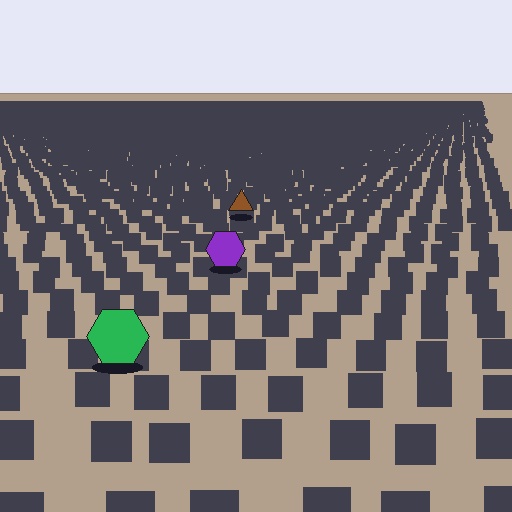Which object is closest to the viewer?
The green hexagon is closest. The texture marks near it are larger and more spread out.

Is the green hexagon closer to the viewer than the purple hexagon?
Yes. The green hexagon is closer — you can tell from the texture gradient: the ground texture is coarser near it.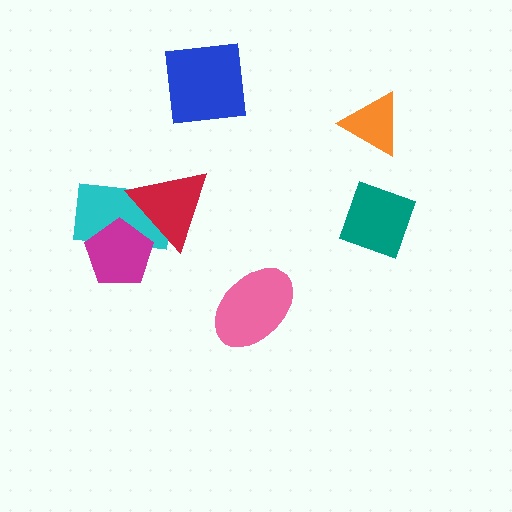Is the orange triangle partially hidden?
No, no other shape covers it.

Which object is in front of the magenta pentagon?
The red triangle is in front of the magenta pentagon.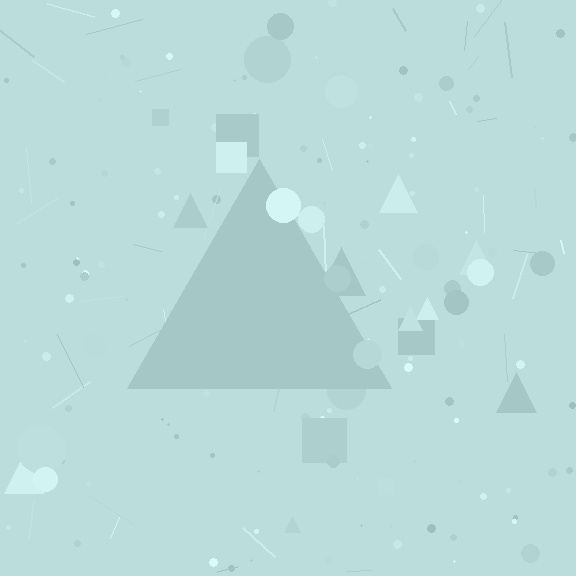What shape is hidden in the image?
A triangle is hidden in the image.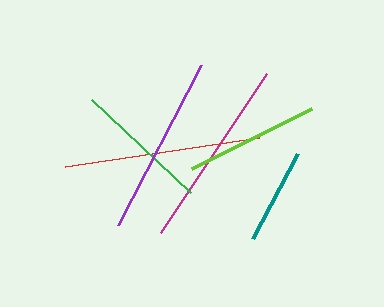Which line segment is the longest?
The red line is the longest at approximately 197 pixels.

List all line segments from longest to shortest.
From longest to shortest: red, magenta, purple, green, lime, teal.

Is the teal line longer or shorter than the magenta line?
The magenta line is longer than the teal line.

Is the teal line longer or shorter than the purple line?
The purple line is longer than the teal line.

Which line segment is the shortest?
The teal line is the shortest at approximately 96 pixels.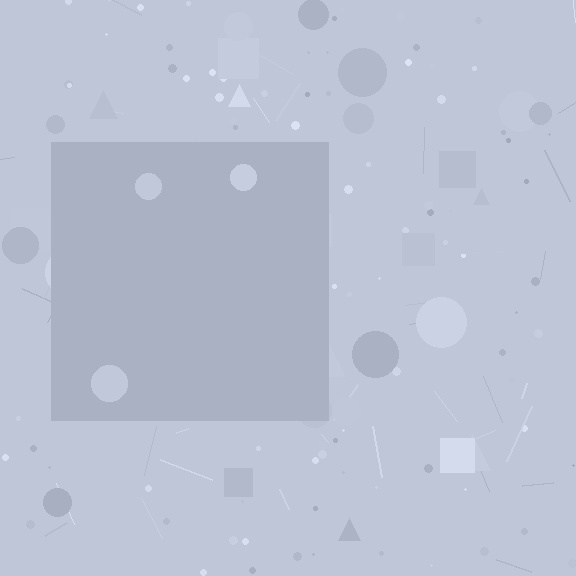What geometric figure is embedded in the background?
A square is embedded in the background.